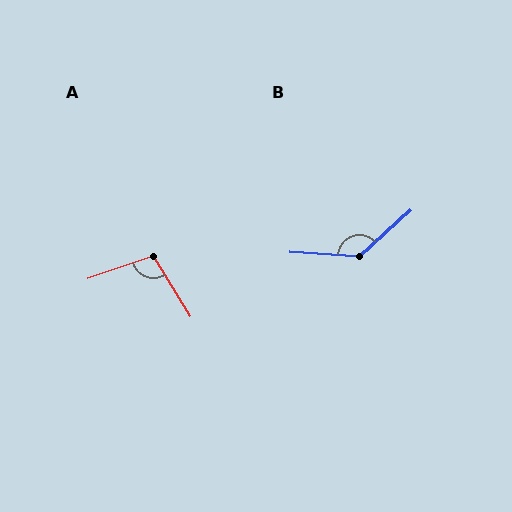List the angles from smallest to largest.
A (103°), B (134°).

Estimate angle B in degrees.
Approximately 134 degrees.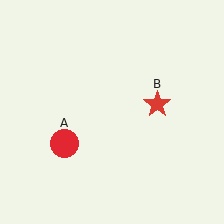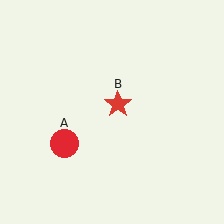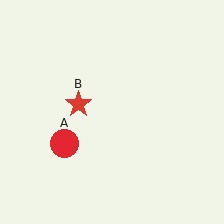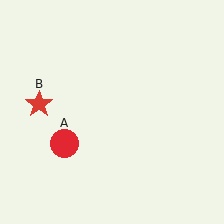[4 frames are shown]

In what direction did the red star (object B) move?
The red star (object B) moved left.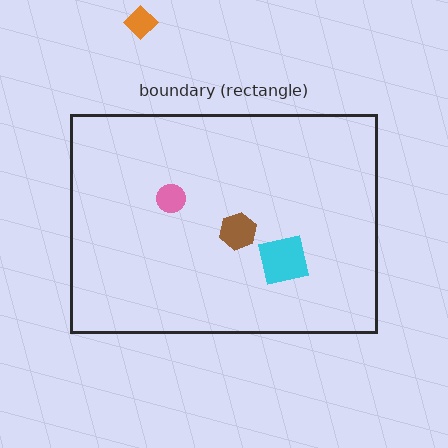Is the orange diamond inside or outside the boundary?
Outside.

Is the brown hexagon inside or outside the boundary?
Inside.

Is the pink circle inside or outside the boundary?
Inside.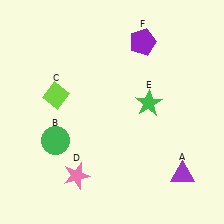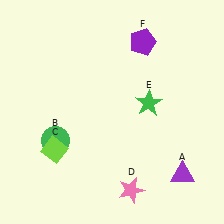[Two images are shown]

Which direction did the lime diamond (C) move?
The lime diamond (C) moved down.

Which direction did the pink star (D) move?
The pink star (D) moved right.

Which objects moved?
The objects that moved are: the lime diamond (C), the pink star (D).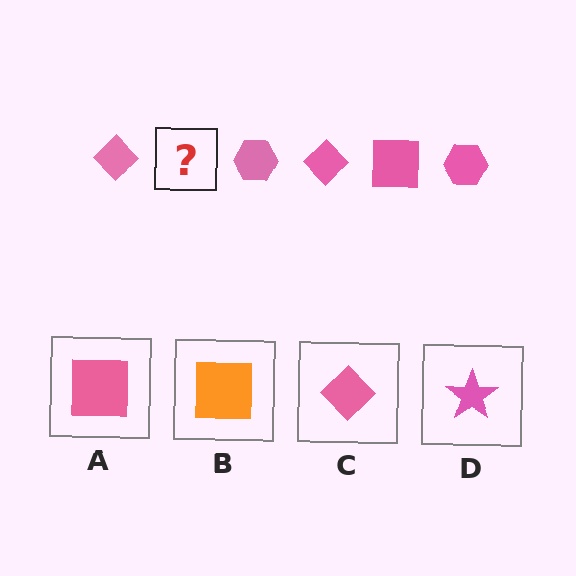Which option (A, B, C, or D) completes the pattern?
A.